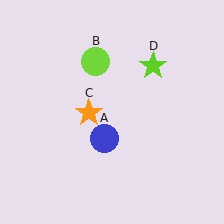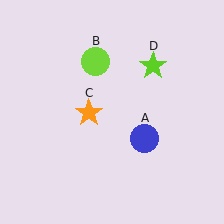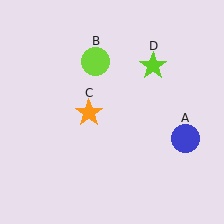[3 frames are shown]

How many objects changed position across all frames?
1 object changed position: blue circle (object A).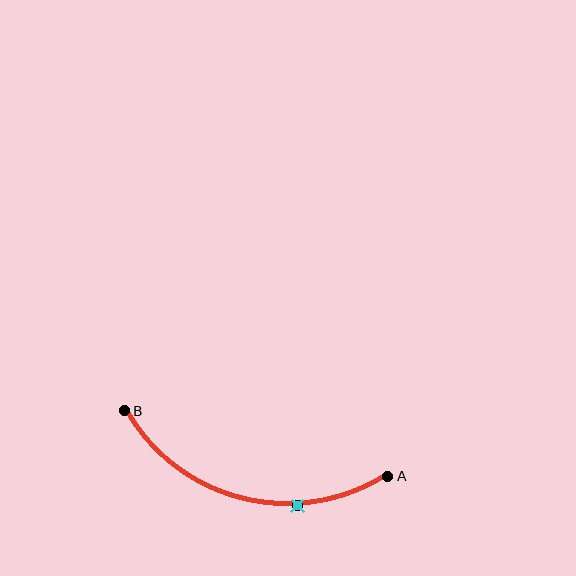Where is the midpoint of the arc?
The arc midpoint is the point on the curve farthest from the straight line joining A and B. It sits below that line.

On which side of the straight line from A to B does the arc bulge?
The arc bulges below the straight line connecting A and B.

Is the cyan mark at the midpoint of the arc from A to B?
No. The cyan mark lies on the arc but is closer to endpoint A. The arc midpoint would be at the point on the curve equidistant along the arc from both A and B.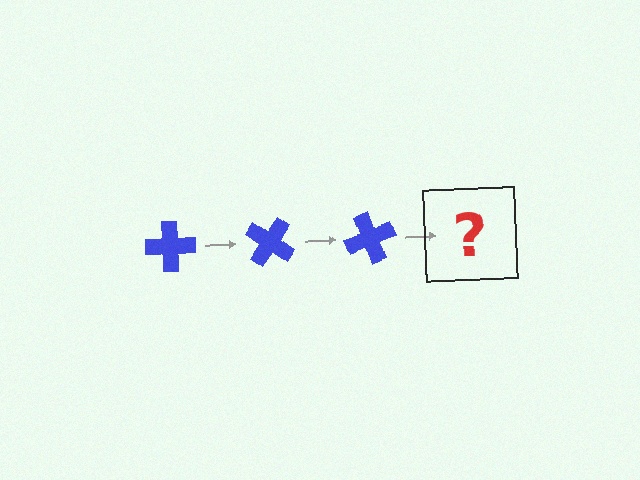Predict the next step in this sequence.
The next step is a blue cross rotated 105 degrees.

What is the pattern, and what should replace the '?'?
The pattern is that the cross rotates 35 degrees each step. The '?' should be a blue cross rotated 105 degrees.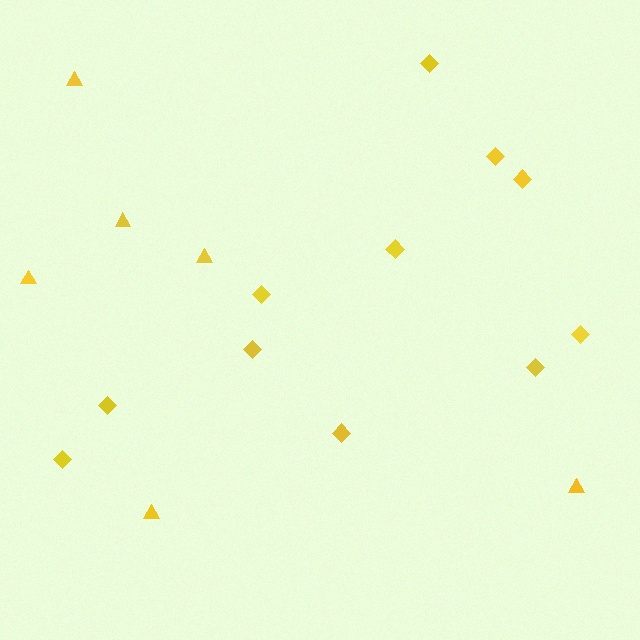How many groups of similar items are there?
There are 2 groups: one group of triangles (6) and one group of diamonds (11).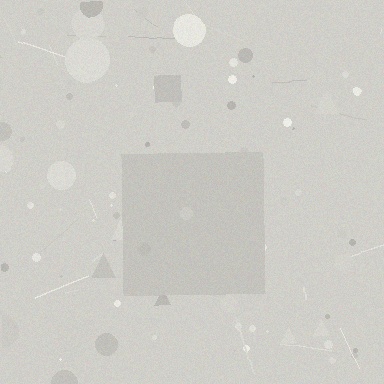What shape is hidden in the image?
A square is hidden in the image.